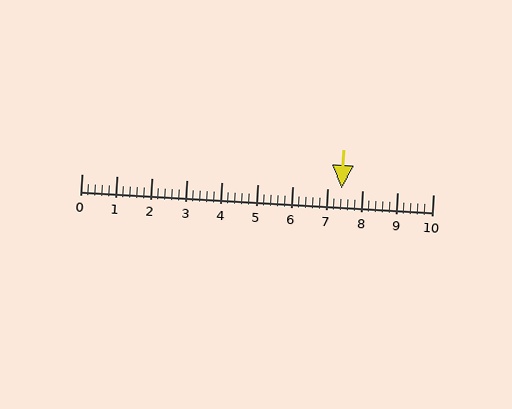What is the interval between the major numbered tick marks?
The major tick marks are spaced 1 units apart.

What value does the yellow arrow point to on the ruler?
The yellow arrow points to approximately 7.4.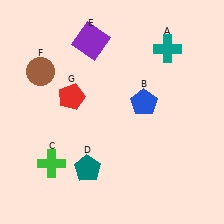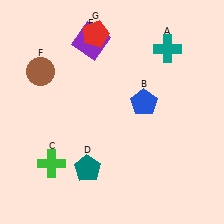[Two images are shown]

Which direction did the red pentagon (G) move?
The red pentagon (G) moved up.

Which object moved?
The red pentagon (G) moved up.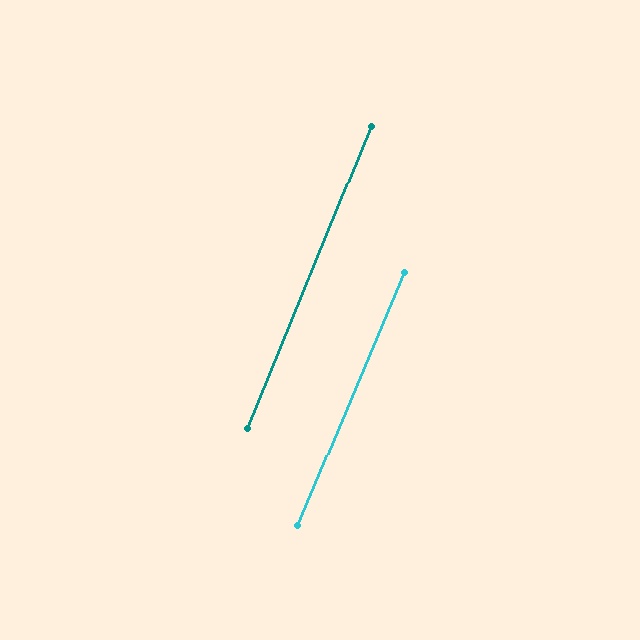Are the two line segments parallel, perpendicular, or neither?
Parallel — their directions differ by only 0.5°.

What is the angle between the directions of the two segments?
Approximately 0 degrees.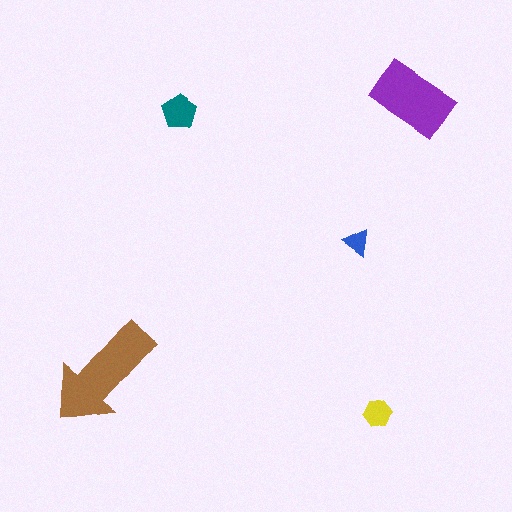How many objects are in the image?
There are 5 objects in the image.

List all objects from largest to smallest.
The brown arrow, the purple rectangle, the teal pentagon, the yellow hexagon, the blue triangle.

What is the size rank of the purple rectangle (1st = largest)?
2nd.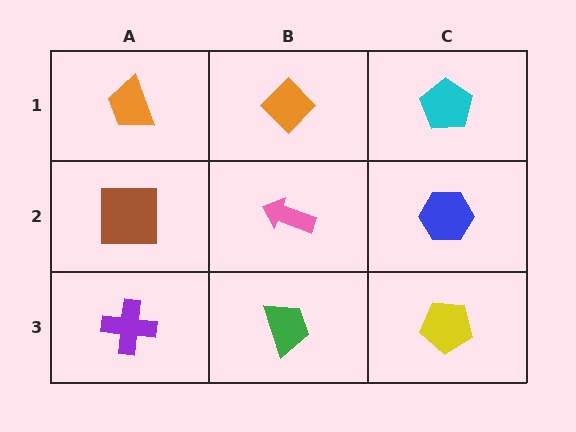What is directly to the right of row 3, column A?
A green trapezoid.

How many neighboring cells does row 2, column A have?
3.